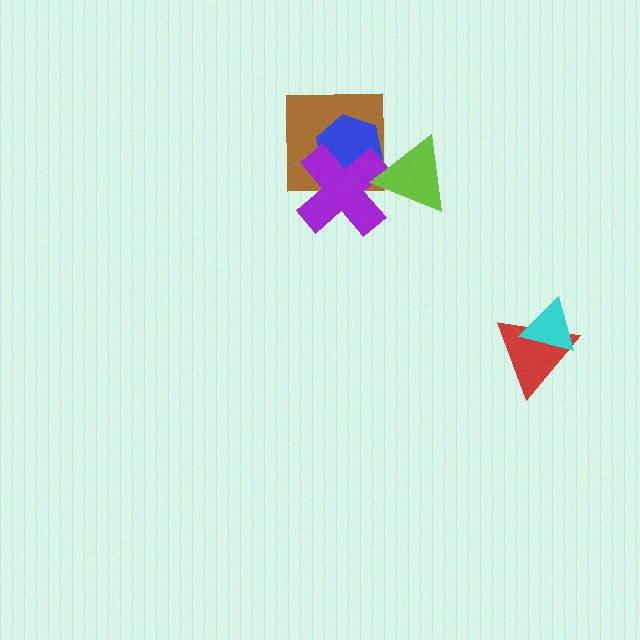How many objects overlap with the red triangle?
1 object overlaps with the red triangle.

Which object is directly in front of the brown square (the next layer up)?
The blue hexagon is directly in front of the brown square.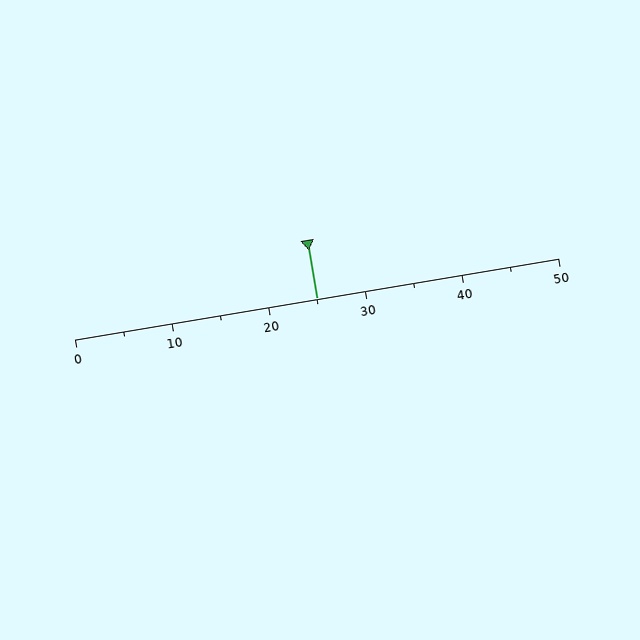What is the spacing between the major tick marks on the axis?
The major ticks are spaced 10 apart.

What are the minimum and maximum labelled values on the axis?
The axis runs from 0 to 50.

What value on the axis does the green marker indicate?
The marker indicates approximately 25.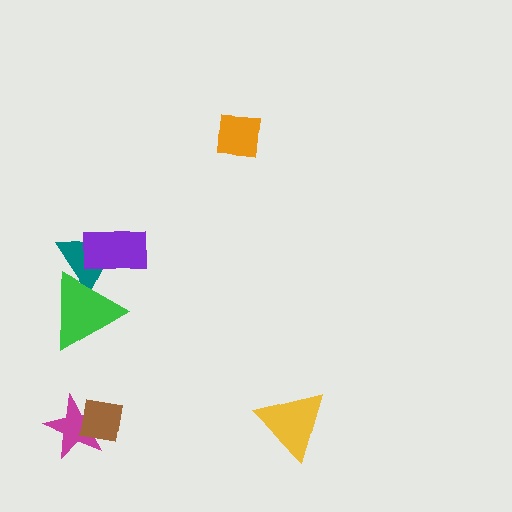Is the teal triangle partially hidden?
Yes, it is partially covered by another shape.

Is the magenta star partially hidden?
Yes, it is partially covered by another shape.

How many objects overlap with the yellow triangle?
0 objects overlap with the yellow triangle.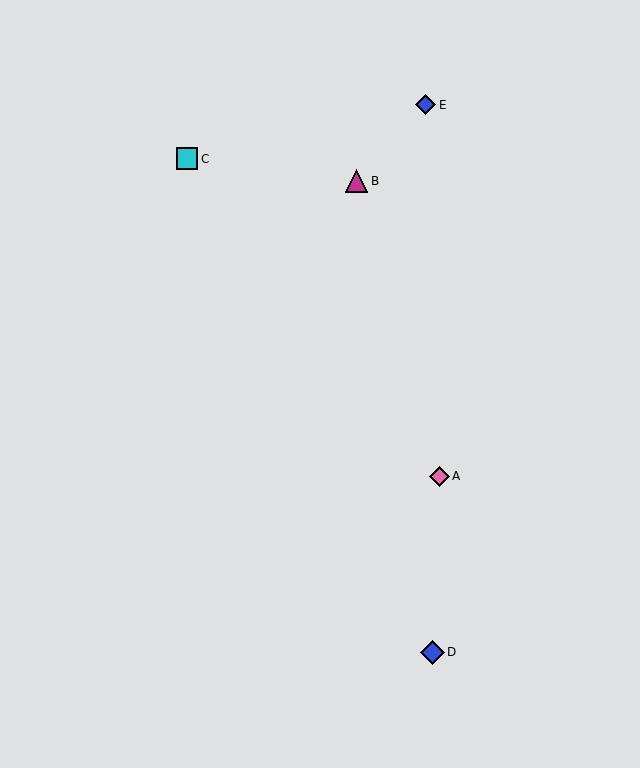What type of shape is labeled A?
Shape A is a pink diamond.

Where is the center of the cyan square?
The center of the cyan square is at (187, 159).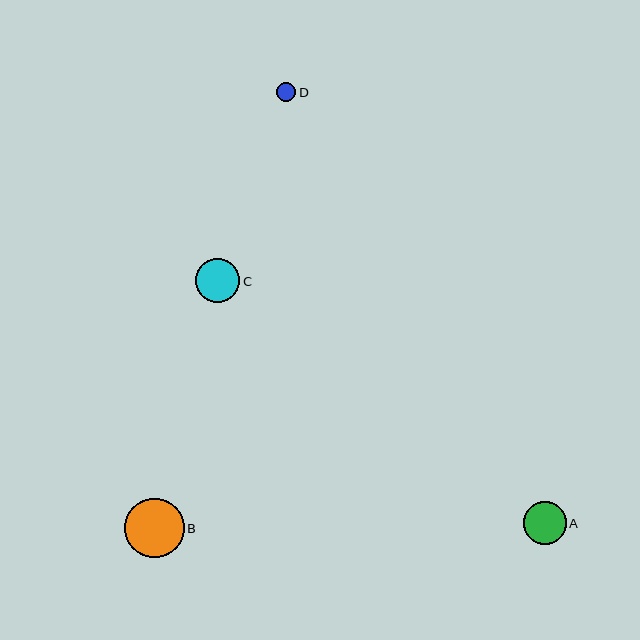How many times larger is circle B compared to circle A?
Circle B is approximately 1.4 times the size of circle A.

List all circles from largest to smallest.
From largest to smallest: B, C, A, D.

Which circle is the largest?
Circle B is the largest with a size of approximately 60 pixels.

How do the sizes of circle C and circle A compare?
Circle C and circle A are approximately the same size.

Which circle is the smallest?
Circle D is the smallest with a size of approximately 19 pixels.